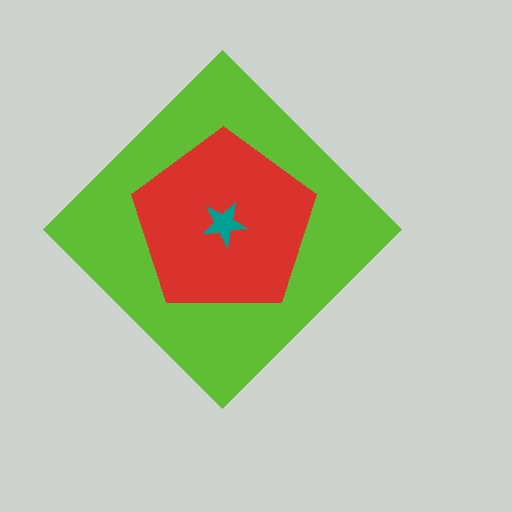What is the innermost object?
The teal star.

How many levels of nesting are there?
3.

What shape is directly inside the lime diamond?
The red pentagon.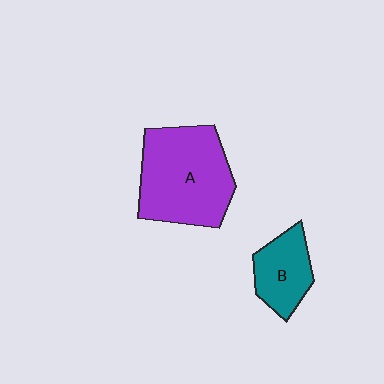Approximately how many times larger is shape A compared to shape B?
Approximately 2.1 times.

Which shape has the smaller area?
Shape B (teal).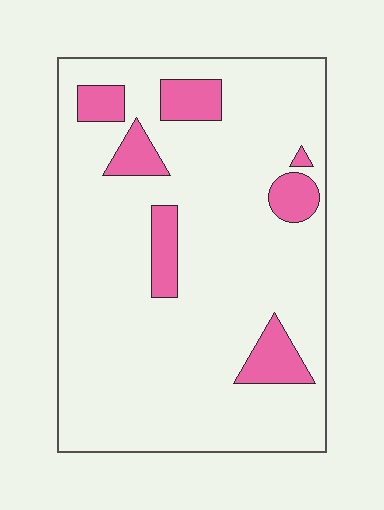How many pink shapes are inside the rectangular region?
7.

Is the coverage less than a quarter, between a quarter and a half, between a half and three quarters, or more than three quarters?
Less than a quarter.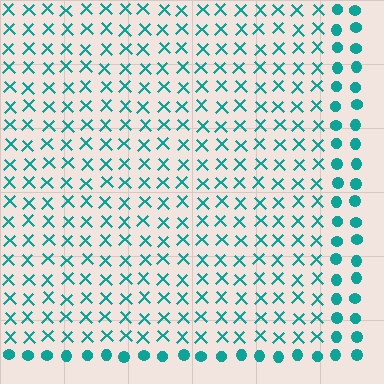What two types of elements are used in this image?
The image uses X marks inside the rectangle region and circles outside it.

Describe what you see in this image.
The image is filled with small teal elements arranged in a uniform grid. A rectangle-shaped region contains X marks, while the surrounding area contains circles. The boundary is defined purely by the change in element shape.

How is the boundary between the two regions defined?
The boundary is defined by a change in element shape: X marks inside vs. circles outside. All elements share the same color and spacing.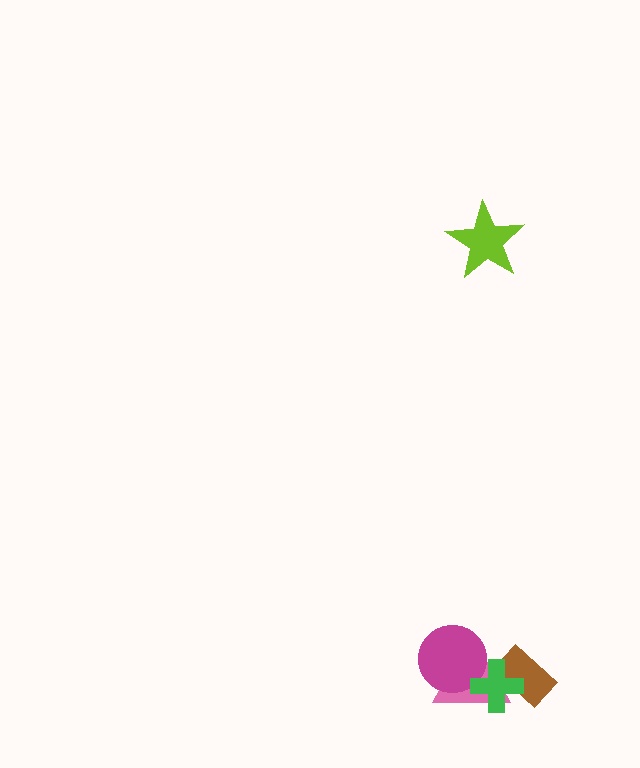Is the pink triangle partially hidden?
Yes, it is partially covered by another shape.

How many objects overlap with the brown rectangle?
2 objects overlap with the brown rectangle.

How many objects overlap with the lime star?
0 objects overlap with the lime star.